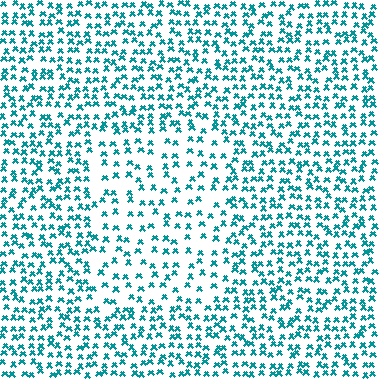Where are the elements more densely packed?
The elements are more densely packed outside the rectangle boundary.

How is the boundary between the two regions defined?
The boundary is defined by a change in element density (approximately 1.8x ratio). All elements are the same color, size, and shape.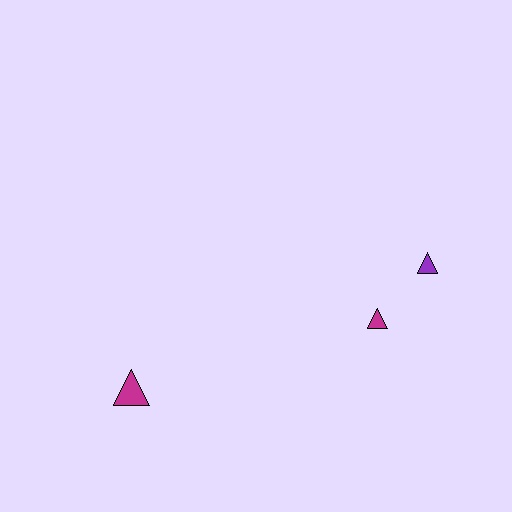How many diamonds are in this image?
There are no diamonds.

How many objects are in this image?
There are 3 objects.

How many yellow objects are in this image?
There are no yellow objects.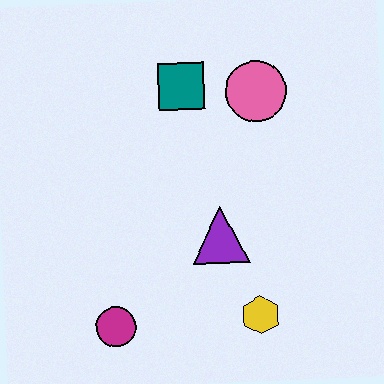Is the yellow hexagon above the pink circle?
No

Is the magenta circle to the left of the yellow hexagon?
Yes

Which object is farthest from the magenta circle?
The pink circle is farthest from the magenta circle.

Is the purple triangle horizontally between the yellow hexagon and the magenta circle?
Yes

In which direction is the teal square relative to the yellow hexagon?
The teal square is above the yellow hexagon.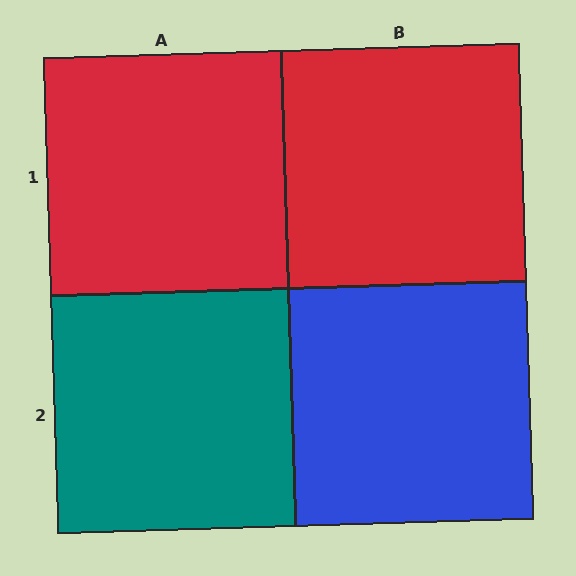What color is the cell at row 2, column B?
Blue.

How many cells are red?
2 cells are red.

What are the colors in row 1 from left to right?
Red, red.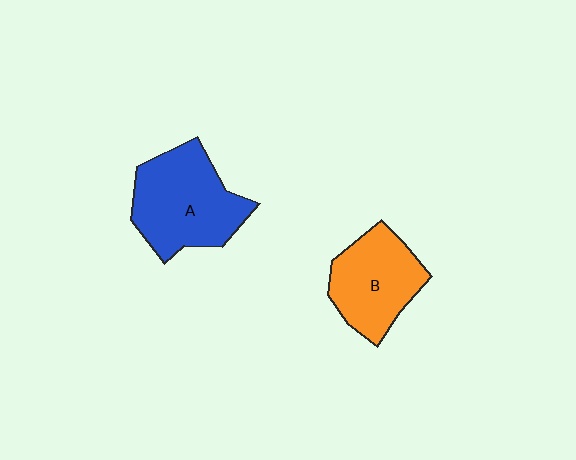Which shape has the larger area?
Shape A (blue).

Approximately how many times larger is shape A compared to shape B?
Approximately 1.2 times.